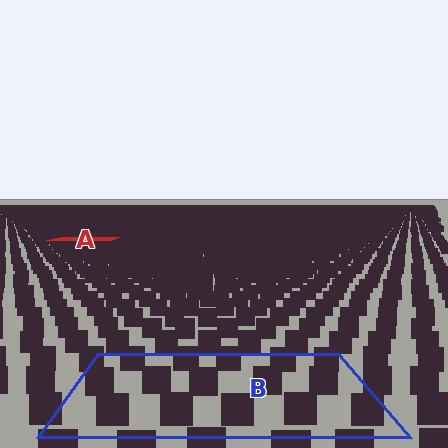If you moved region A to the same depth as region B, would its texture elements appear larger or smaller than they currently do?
They would appear larger. At a closer depth, the same texture elements are projected at a bigger on-screen size.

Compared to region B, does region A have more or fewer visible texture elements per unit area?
Region A has more texture elements per unit area — they are packed more densely because it is farther away.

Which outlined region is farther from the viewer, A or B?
Region A is farther from the viewer — the texture elements inside it appear smaller and more densely packed.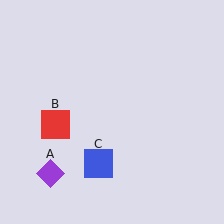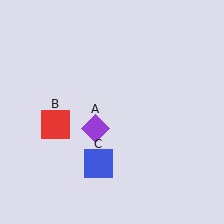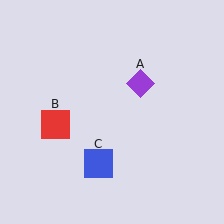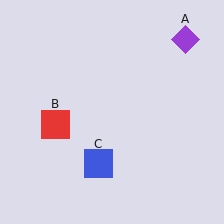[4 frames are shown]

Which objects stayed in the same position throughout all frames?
Red square (object B) and blue square (object C) remained stationary.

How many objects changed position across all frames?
1 object changed position: purple diamond (object A).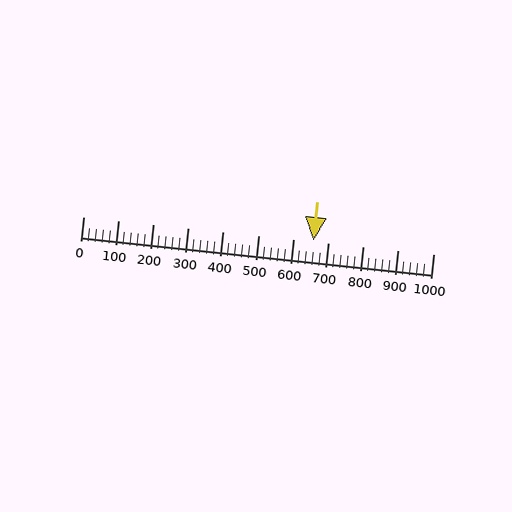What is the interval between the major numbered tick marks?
The major tick marks are spaced 100 units apart.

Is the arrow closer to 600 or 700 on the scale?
The arrow is closer to 700.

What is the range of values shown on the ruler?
The ruler shows values from 0 to 1000.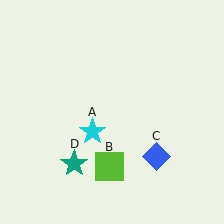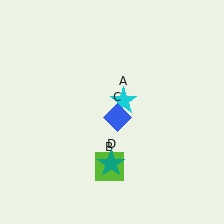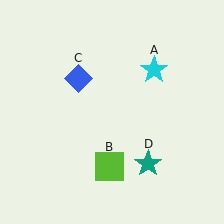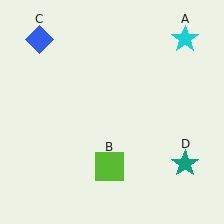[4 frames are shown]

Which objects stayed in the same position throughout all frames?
Lime square (object B) remained stationary.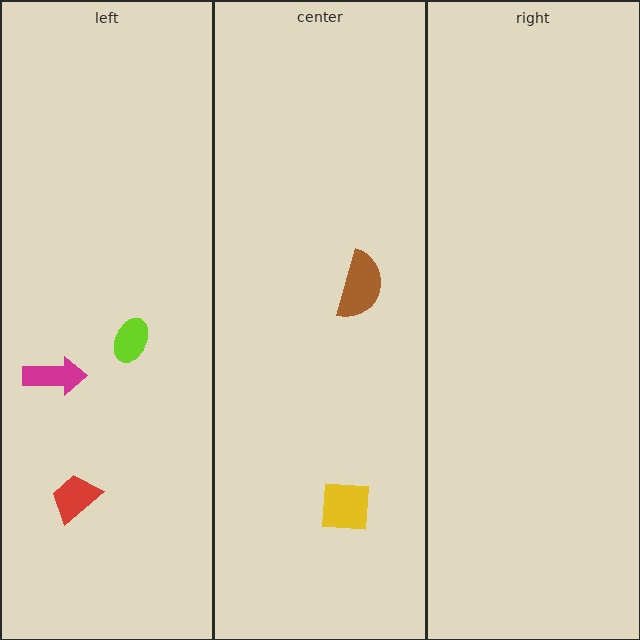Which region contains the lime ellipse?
The left region.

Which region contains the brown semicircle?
The center region.